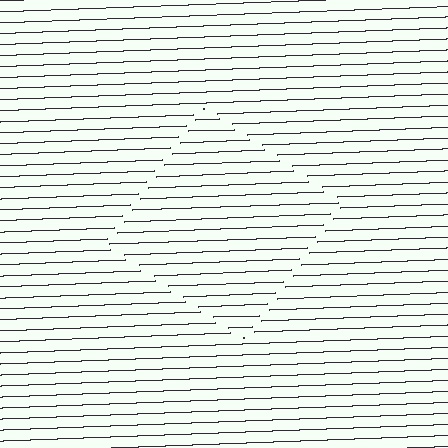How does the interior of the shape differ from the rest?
The interior of the shape contains the same grating, shifted by half a period — the contour is defined by the phase discontinuity where line-ends from the inner and outer gratings abut.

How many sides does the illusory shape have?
4 sides — the line-ends trace a square.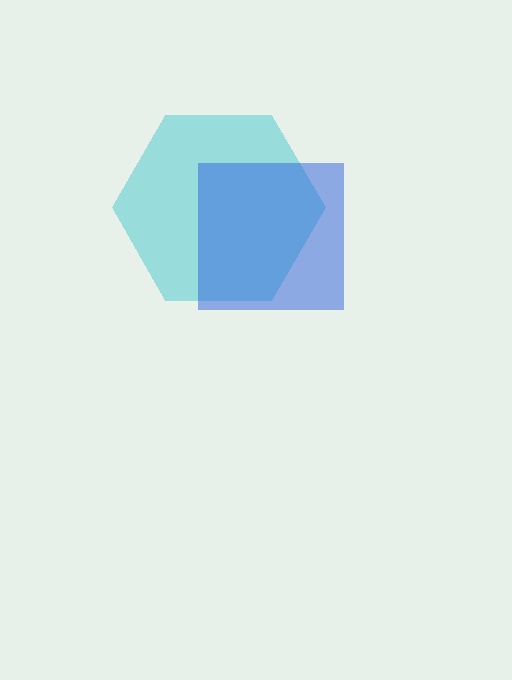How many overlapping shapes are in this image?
There are 2 overlapping shapes in the image.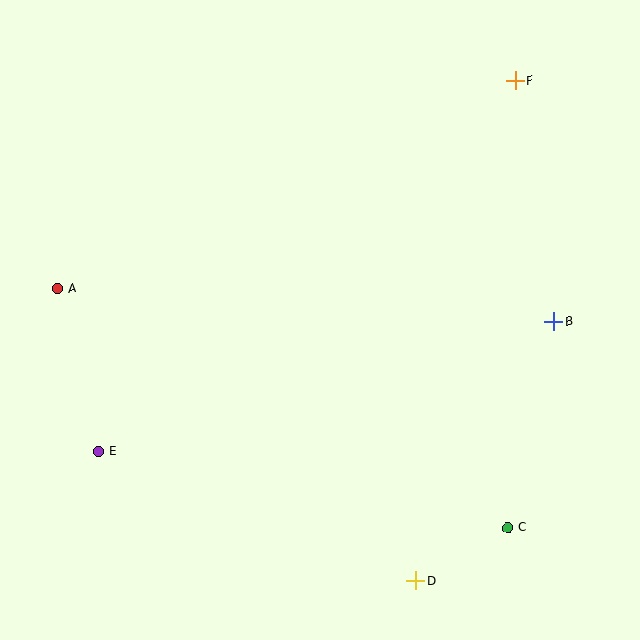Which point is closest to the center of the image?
Point B at (554, 322) is closest to the center.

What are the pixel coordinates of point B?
Point B is at (554, 322).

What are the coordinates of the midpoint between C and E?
The midpoint between C and E is at (303, 490).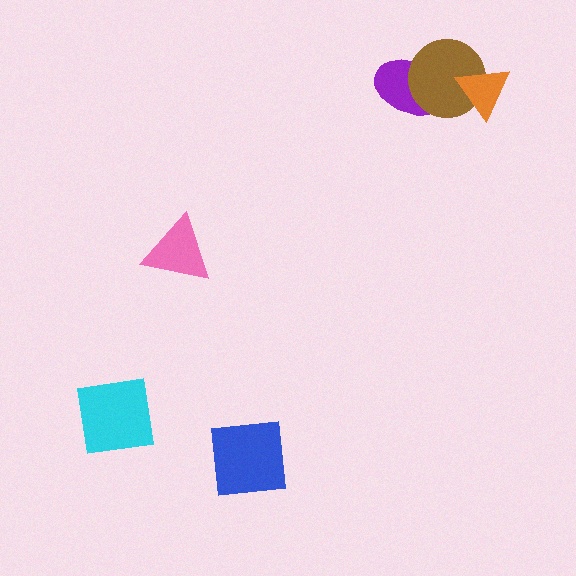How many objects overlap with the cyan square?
0 objects overlap with the cyan square.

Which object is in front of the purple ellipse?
The brown circle is in front of the purple ellipse.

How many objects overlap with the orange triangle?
1 object overlaps with the orange triangle.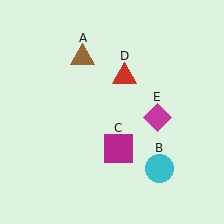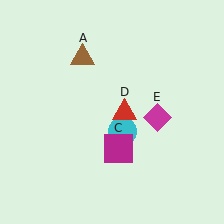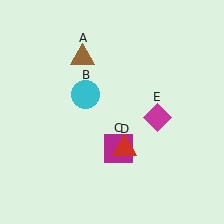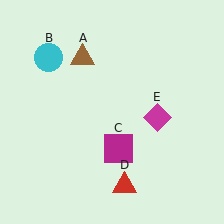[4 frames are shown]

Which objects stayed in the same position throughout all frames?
Brown triangle (object A) and magenta square (object C) and magenta diamond (object E) remained stationary.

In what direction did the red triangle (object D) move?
The red triangle (object D) moved down.